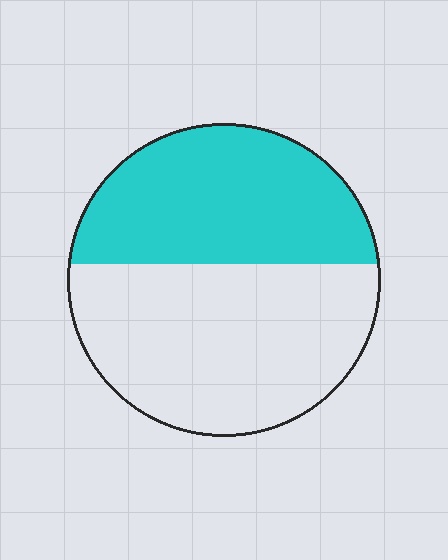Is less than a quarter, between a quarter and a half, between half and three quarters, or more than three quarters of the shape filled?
Between a quarter and a half.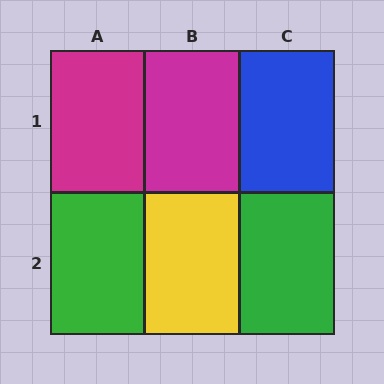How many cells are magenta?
2 cells are magenta.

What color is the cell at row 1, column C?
Blue.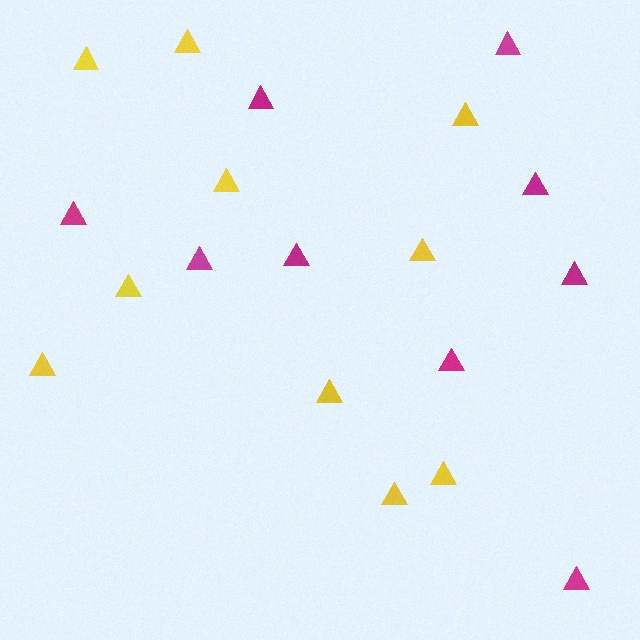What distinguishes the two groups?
There are 2 groups: one group of magenta triangles (9) and one group of yellow triangles (10).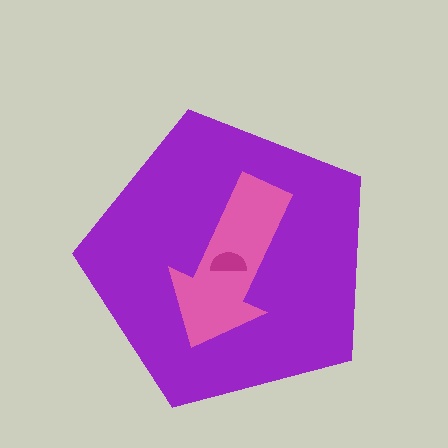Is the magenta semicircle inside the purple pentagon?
Yes.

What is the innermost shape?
The magenta semicircle.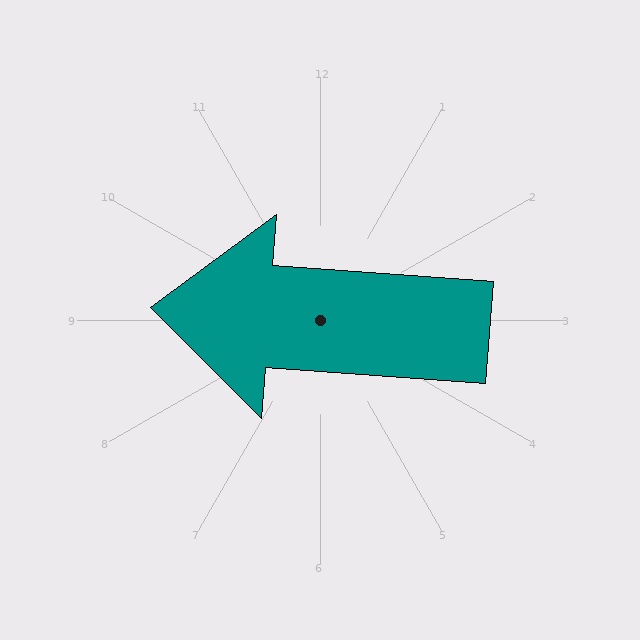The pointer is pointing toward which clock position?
Roughly 9 o'clock.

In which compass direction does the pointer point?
West.